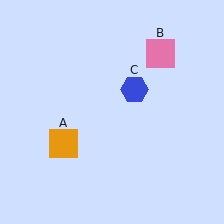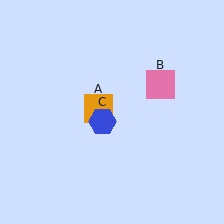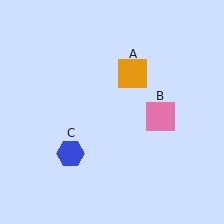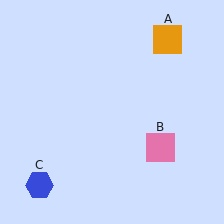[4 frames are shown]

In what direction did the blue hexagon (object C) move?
The blue hexagon (object C) moved down and to the left.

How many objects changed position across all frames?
3 objects changed position: orange square (object A), pink square (object B), blue hexagon (object C).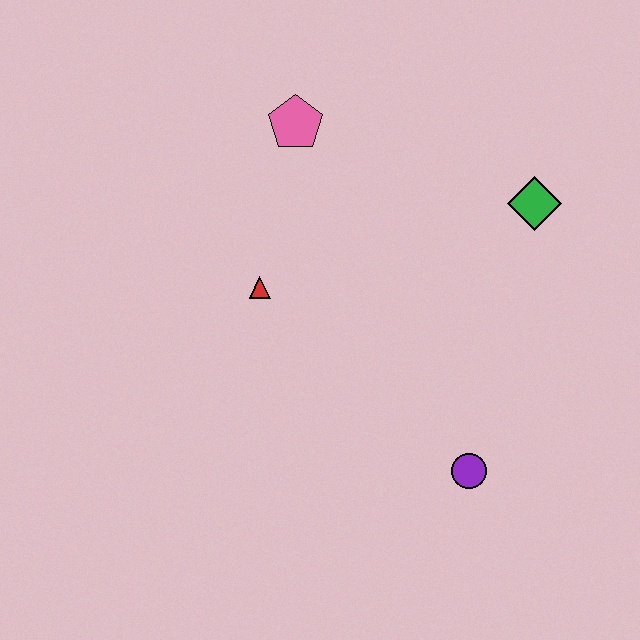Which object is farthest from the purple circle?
The pink pentagon is farthest from the purple circle.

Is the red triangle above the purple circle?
Yes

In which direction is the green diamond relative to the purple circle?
The green diamond is above the purple circle.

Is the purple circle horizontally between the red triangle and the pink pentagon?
No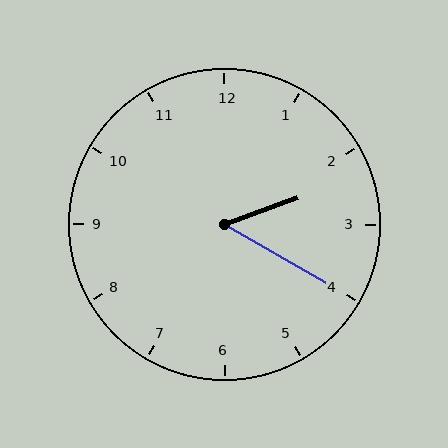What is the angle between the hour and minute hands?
Approximately 50 degrees.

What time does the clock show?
2:20.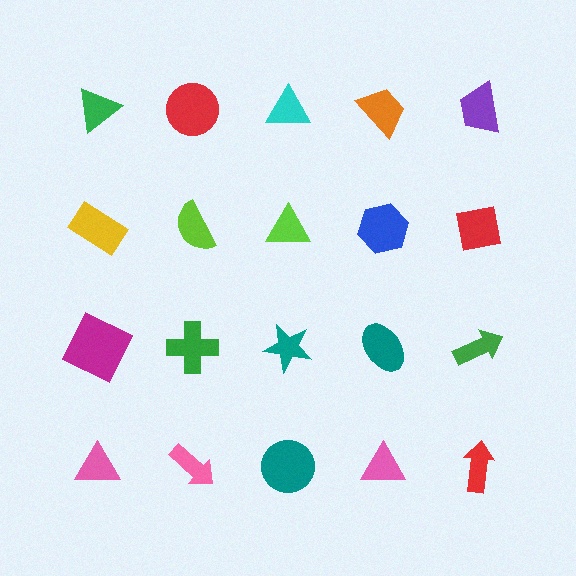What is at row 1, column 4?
An orange trapezoid.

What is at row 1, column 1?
A green triangle.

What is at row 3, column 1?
A magenta square.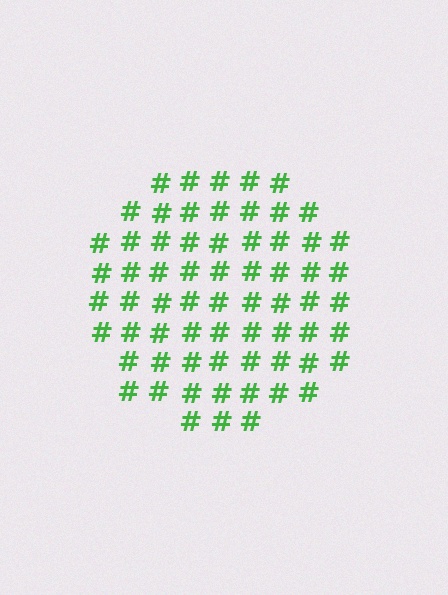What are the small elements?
The small elements are hash symbols.